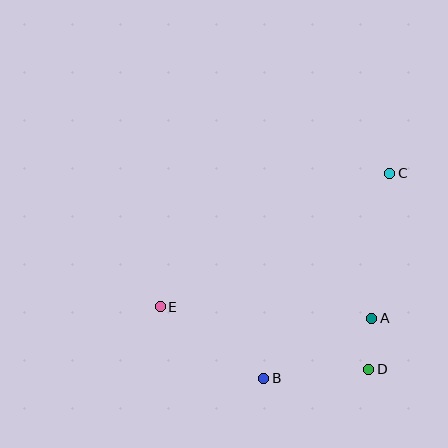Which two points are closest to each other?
Points A and D are closest to each other.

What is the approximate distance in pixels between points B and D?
The distance between B and D is approximately 105 pixels.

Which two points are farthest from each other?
Points C and E are farthest from each other.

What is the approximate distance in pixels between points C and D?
The distance between C and D is approximately 197 pixels.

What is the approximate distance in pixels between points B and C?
The distance between B and C is approximately 240 pixels.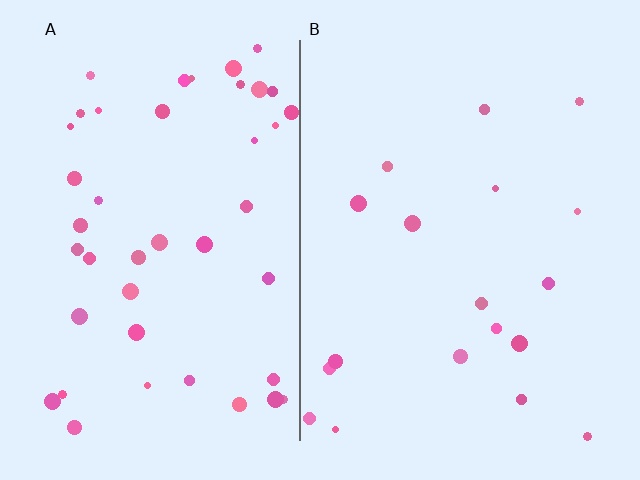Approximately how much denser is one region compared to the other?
Approximately 2.5× — region A over region B.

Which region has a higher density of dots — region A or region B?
A (the left).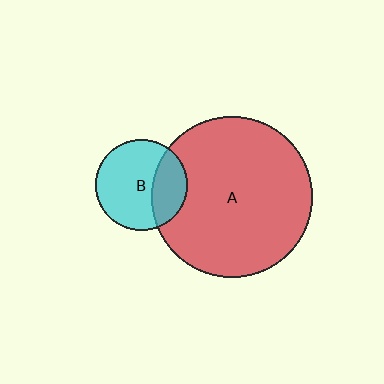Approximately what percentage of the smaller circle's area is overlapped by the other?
Approximately 30%.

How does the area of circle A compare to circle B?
Approximately 3.1 times.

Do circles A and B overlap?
Yes.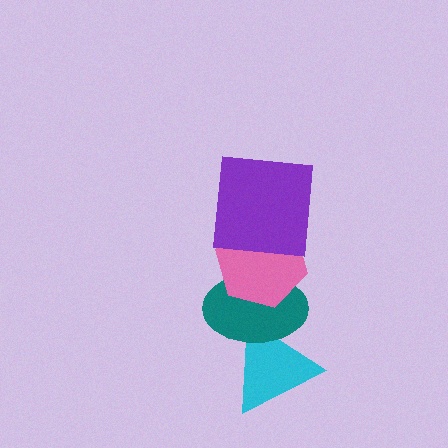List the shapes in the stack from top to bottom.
From top to bottom: the purple square, the pink hexagon, the teal ellipse, the cyan triangle.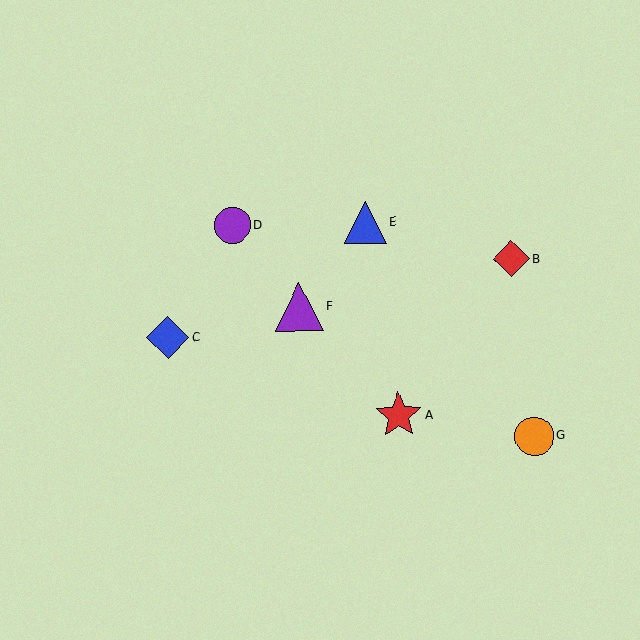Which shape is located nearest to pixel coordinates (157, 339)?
The blue diamond (labeled C) at (168, 338) is nearest to that location.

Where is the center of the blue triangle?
The center of the blue triangle is at (366, 222).